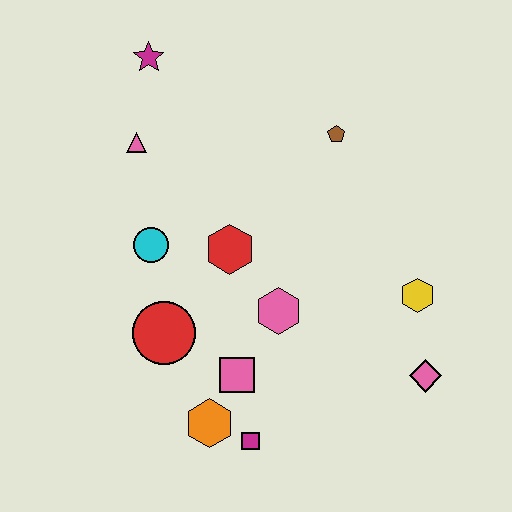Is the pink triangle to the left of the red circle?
Yes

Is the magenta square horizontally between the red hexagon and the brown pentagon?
Yes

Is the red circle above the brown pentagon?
No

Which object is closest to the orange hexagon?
The magenta square is closest to the orange hexagon.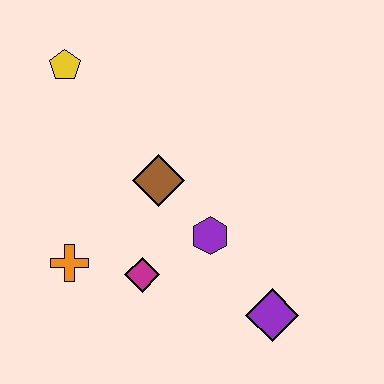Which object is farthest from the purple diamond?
The yellow pentagon is farthest from the purple diamond.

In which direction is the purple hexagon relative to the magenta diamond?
The purple hexagon is to the right of the magenta diamond.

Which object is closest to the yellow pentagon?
The brown diamond is closest to the yellow pentagon.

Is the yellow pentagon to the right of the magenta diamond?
No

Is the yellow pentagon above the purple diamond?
Yes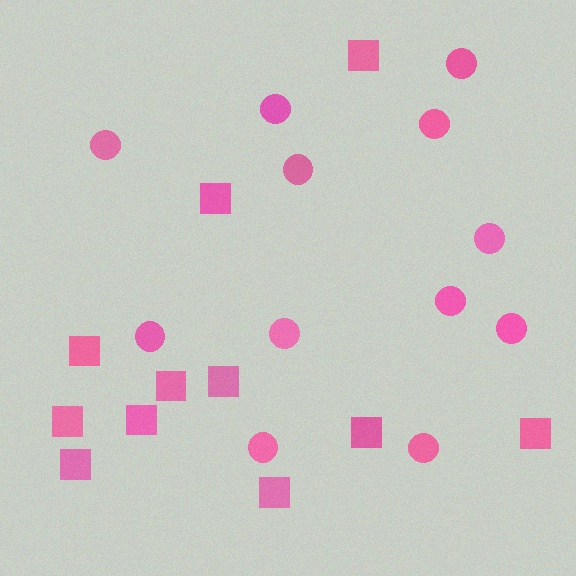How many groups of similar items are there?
There are 2 groups: one group of circles (12) and one group of squares (11).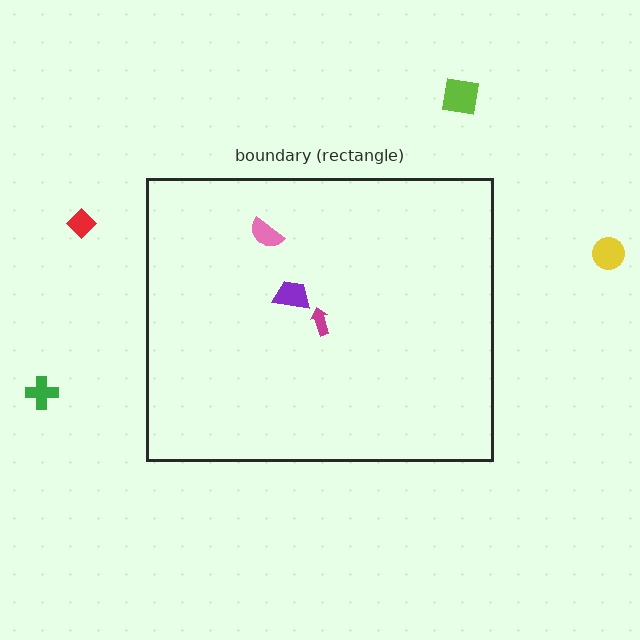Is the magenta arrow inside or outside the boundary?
Inside.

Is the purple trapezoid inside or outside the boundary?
Inside.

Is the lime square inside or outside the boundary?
Outside.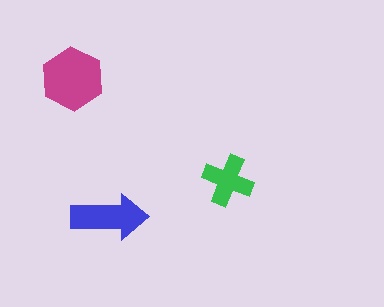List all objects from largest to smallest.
The magenta hexagon, the blue arrow, the green cross.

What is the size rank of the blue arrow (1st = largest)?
2nd.